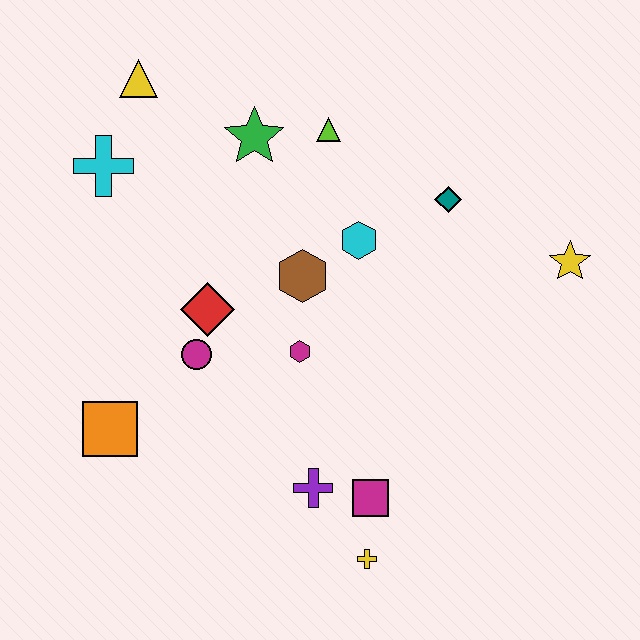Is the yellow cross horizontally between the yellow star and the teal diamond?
No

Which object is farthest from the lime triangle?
The yellow cross is farthest from the lime triangle.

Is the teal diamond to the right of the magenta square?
Yes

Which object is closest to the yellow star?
The teal diamond is closest to the yellow star.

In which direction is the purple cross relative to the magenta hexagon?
The purple cross is below the magenta hexagon.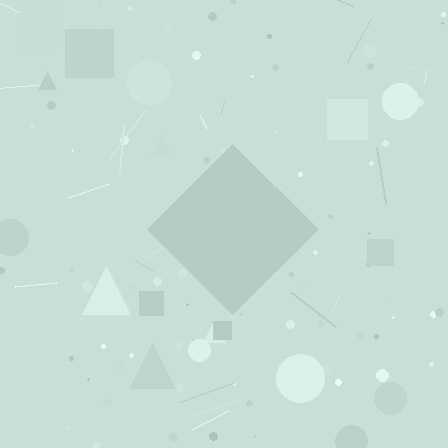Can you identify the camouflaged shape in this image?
The camouflaged shape is a diamond.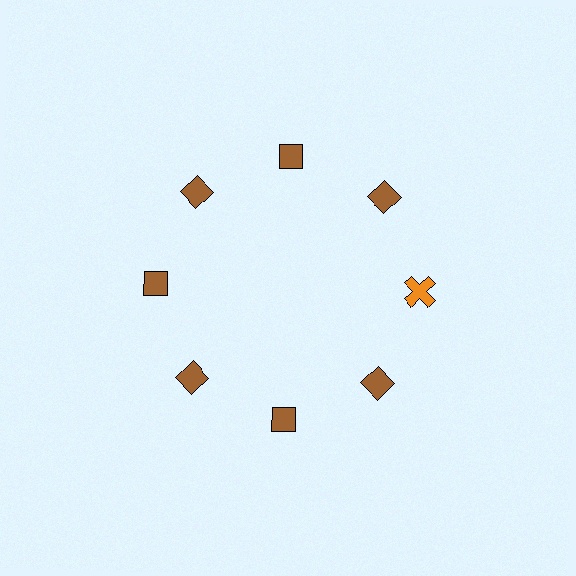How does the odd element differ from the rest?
It differs in both color (orange instead of brown) and shape (cross instead of diamond).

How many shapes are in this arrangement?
There are 8 shapes arranged in a ring pattern.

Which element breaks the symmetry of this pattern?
The orange cross at roughly the 3 o'clock position breaks the symmetry. All other shapes are brown diamonds.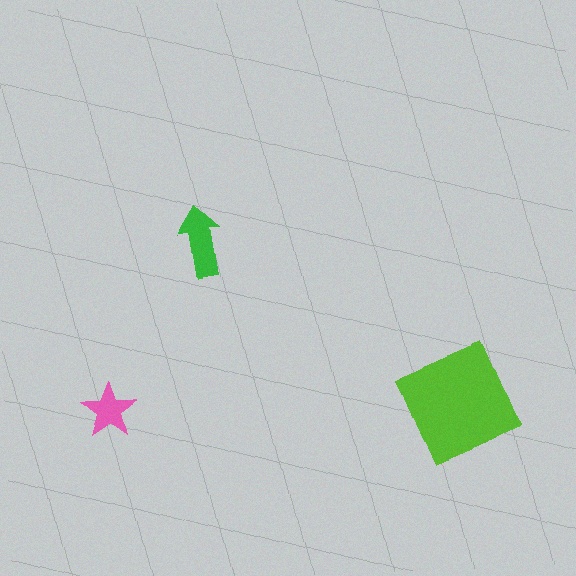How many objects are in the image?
There are 3 objects in the image.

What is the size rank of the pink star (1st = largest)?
3rd.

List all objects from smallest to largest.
The pink star, the green arrow, the lime square.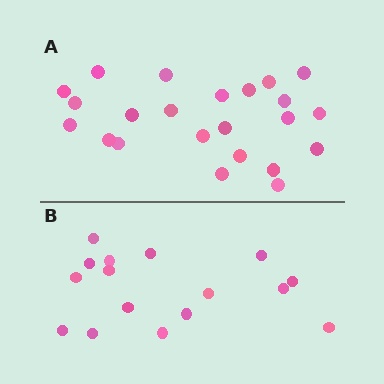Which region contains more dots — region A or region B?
Region A (the top region) has more dots.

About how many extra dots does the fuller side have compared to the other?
Region A has roughly 8 or so more dots than region B.